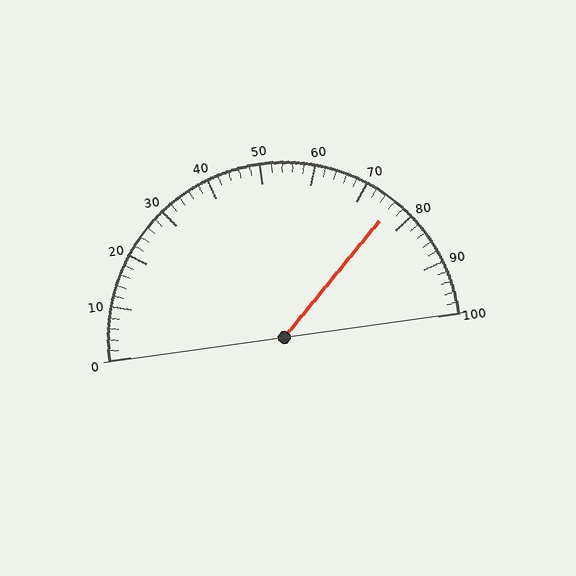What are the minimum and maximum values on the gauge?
The gauge ranges from 0 to 100.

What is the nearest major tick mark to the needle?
The nearest major tick mark is 80.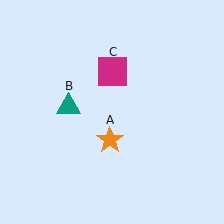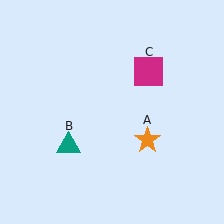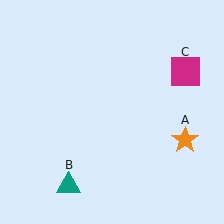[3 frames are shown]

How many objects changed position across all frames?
3 objects changed position: orange star (object A), teal triangle (object B), magenta square (object C).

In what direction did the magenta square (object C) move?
The magenta square (object C) moved right.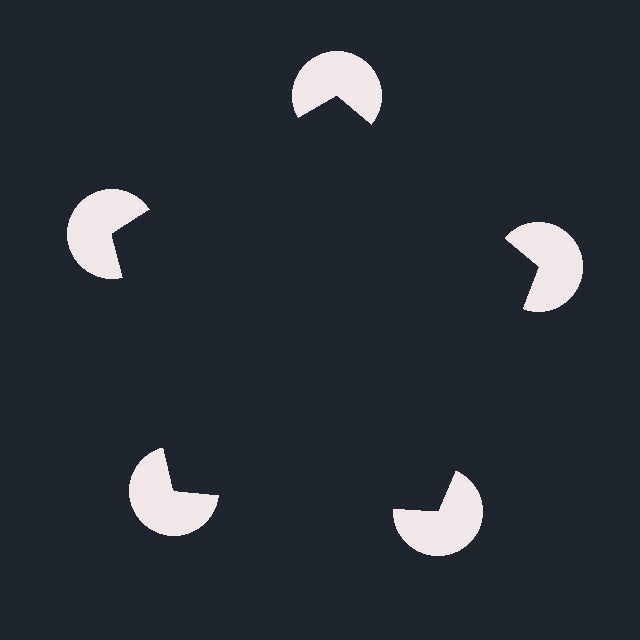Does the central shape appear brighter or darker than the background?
It typically appears slightly darker than the background, even though no actual brightness change is drawn.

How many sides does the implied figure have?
5 sides.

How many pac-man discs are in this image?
There are 5 — one at each vertex of the illusory pentagon.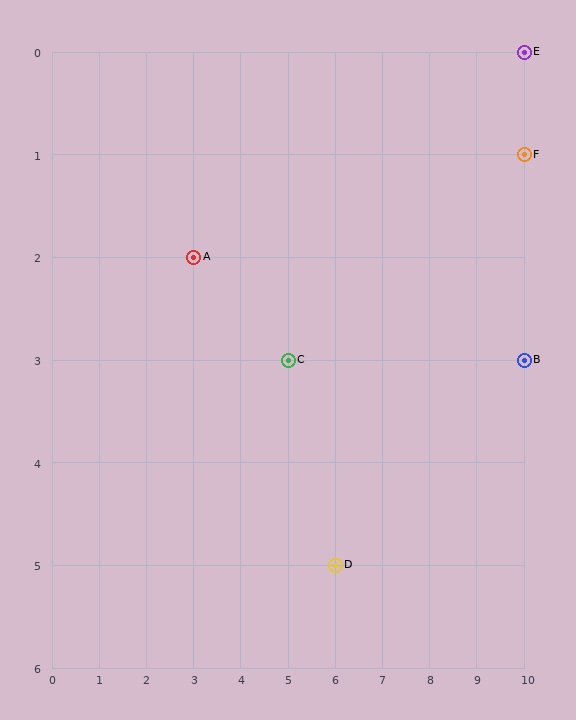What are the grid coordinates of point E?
Point E is at grid coordinates (10, 0).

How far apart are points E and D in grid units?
Points E and D are 4 columns and 5 rows apart (about 6.4 grid units diagonally).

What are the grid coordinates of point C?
Point C is at grid coordinates (5, 3).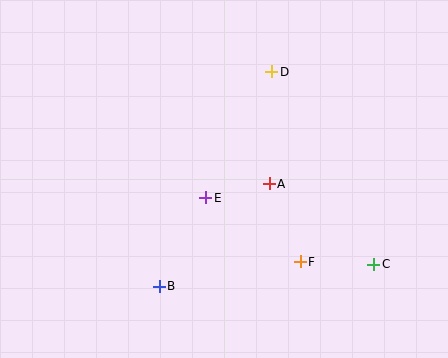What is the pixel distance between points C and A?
The distance between C and A is 132 pixels.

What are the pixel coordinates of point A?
Point A is at (269, 184).